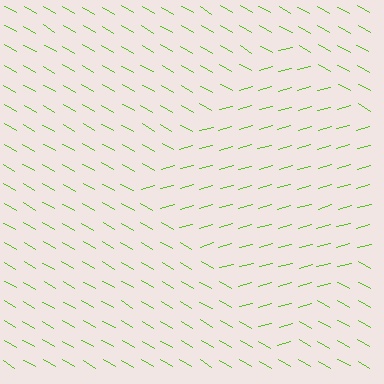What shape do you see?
I see a diamond.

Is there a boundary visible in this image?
Yes, there is a texture boundary formed by a change in line orientation.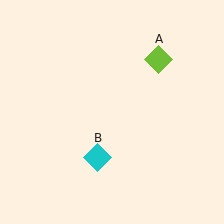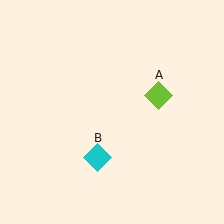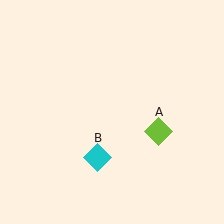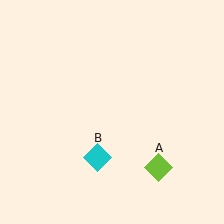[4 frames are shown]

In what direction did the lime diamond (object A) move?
The lime diamond (object A) moved down.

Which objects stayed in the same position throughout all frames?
Cyan diamond (object B) remained stationary.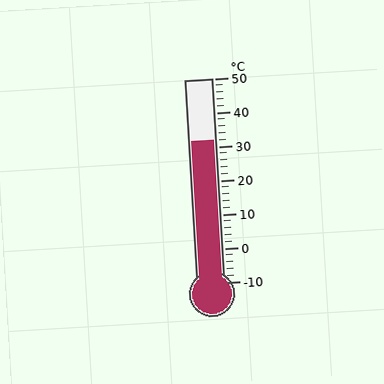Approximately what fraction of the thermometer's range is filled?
The thermometer is filled to approximately 70% of its range.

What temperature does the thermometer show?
The thermometer shows approximately 32°C.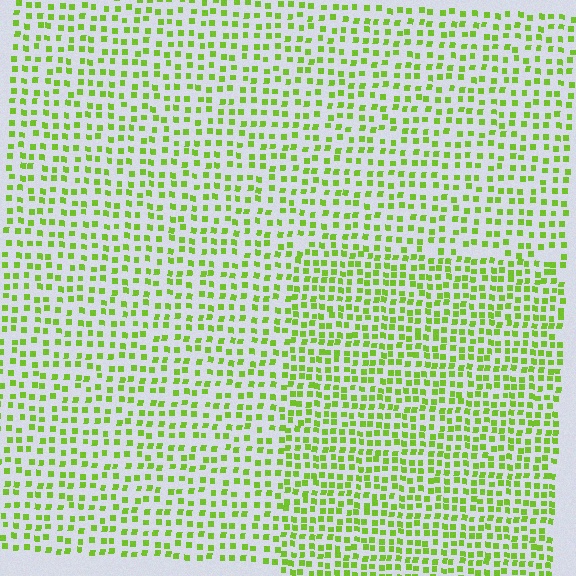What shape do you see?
I see a rectangle.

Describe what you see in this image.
The image contains small lime elements arranged at two different densities. A rectangle-shaped region is visible where the elements are more densely packed than the surrounding area.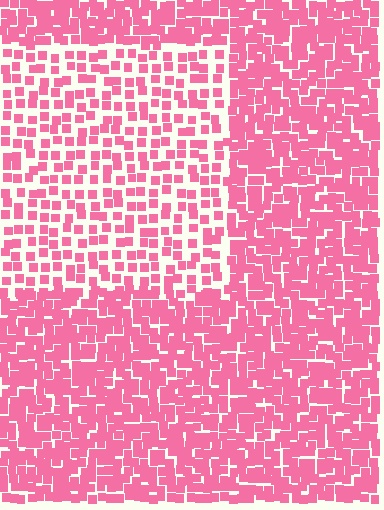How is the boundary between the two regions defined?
The boundary is defined by a change in element density (approximately 2.0x ratio). All elements are the same color, size, and shape.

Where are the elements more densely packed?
The elements are more densely packed outside the rectangle boundary.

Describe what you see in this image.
The image contains small pink elements arranged at two different densities. A rectangle-shaped region is visible where the elements are less densely packed than the surrounding area.